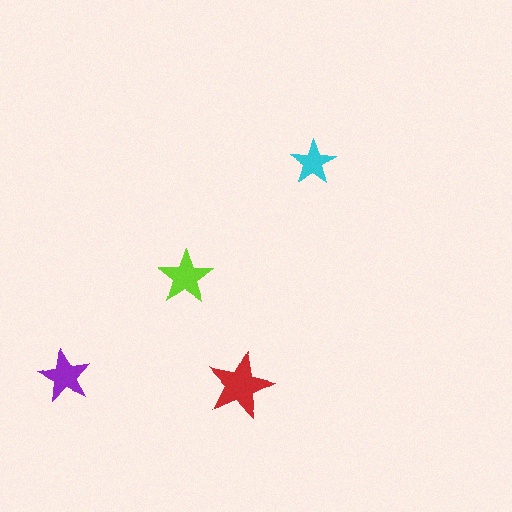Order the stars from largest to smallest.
the red one, the lime one, the purple one, the cyan one.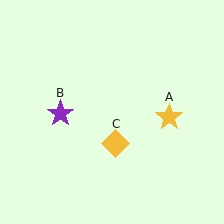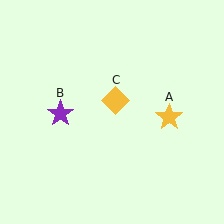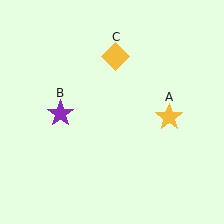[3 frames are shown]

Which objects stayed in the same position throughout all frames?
Yellow star (object A) and purple star (object B) remained stationary.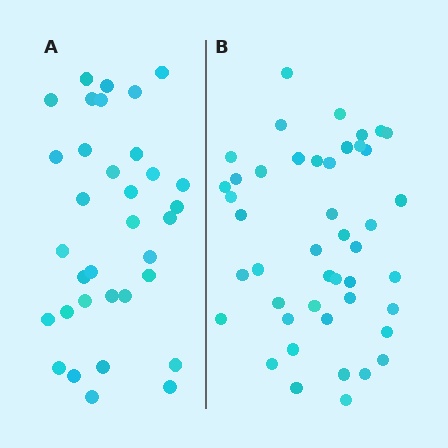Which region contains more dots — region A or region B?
Region B (the right region) has more dots.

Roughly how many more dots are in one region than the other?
Region B has roughly 12 or so more dots than region A.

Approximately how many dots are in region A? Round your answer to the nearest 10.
About 30 dots. (The exact count is 34, which rounds to 30.)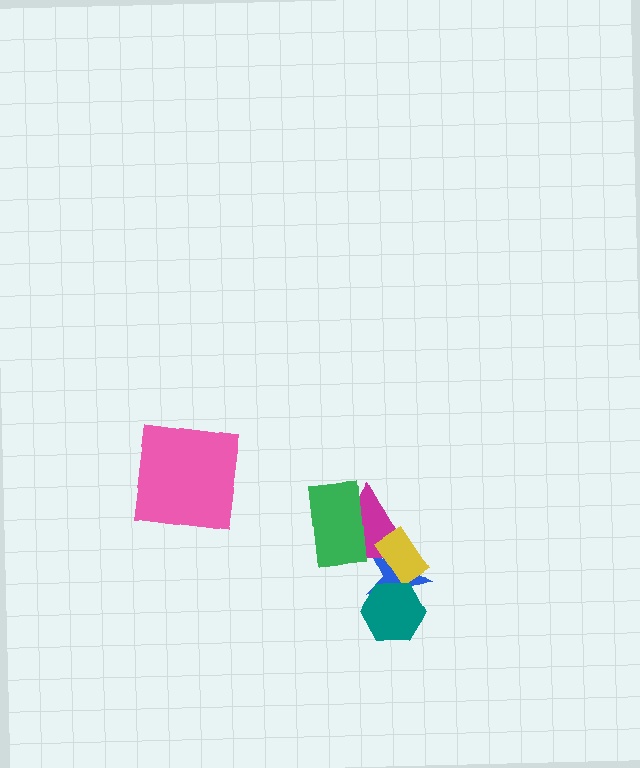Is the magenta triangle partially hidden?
Yes, it is partially covered by another shape.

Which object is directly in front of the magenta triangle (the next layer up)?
The yellow rectangle is directly in front of the magenta triangle.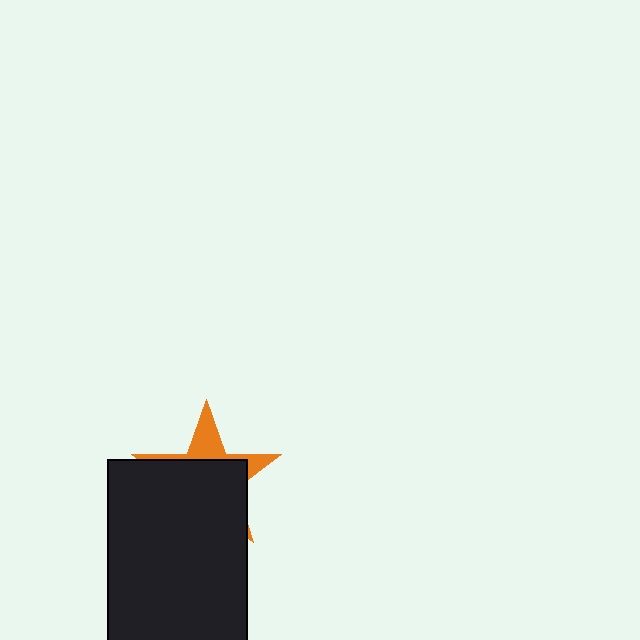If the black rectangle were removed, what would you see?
You would see the complete orange star.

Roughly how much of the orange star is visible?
A small part of it is visible (roughly 30%).